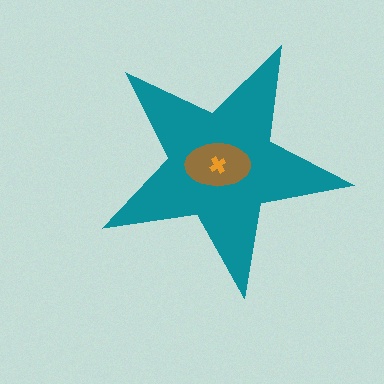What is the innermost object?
The orange cross.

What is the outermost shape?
The teal star.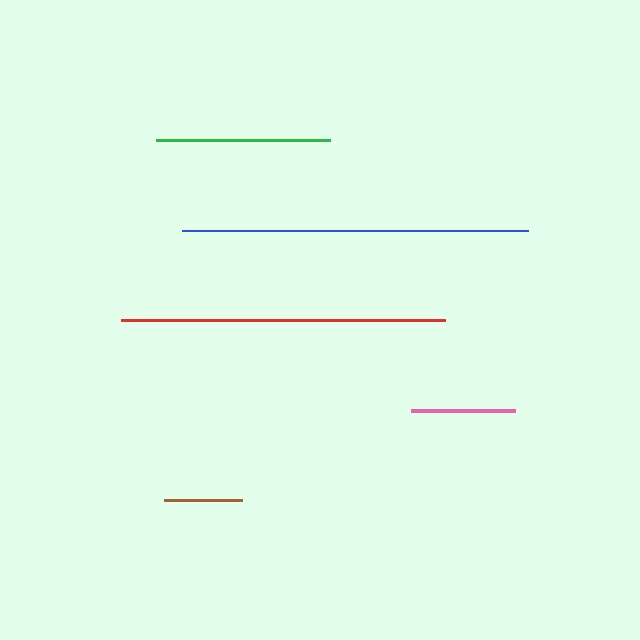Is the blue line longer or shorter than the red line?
The blue line is longer than the red line.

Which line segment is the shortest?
The brown line is the shortest at approximately 78 pixels.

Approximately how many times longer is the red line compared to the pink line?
The red line is approximately 3.1 times the length of the pink line.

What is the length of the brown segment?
The brown segment is approximately 78 pixels long.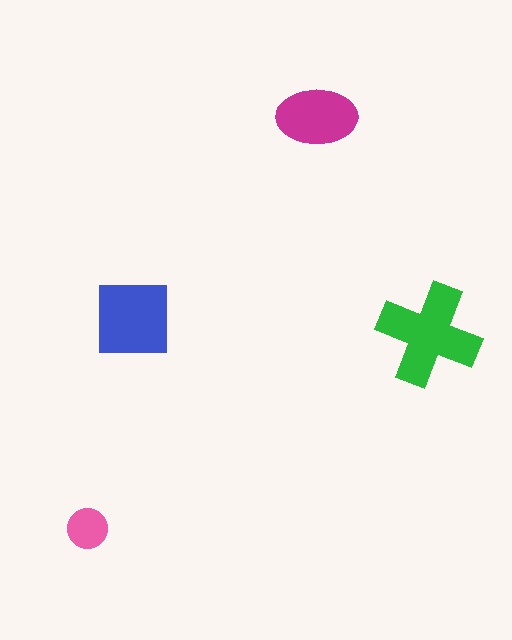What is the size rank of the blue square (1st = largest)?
2nd.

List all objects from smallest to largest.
The pink circle, the magenta ellipse, the blue square, the green cross.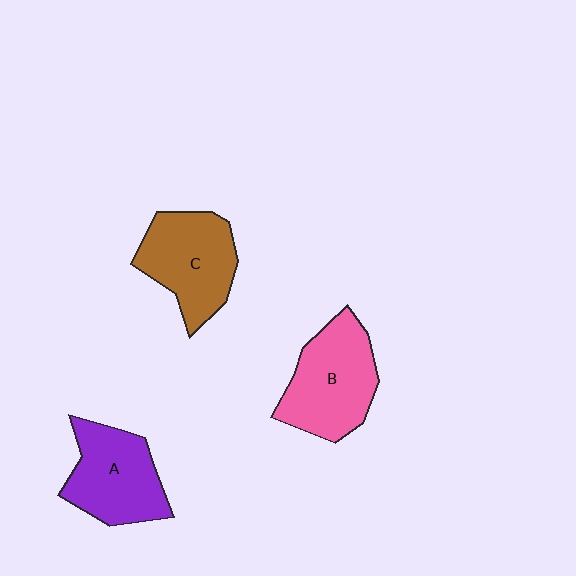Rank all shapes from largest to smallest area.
From largest to smallest: B (pink), C (brown), A (purple).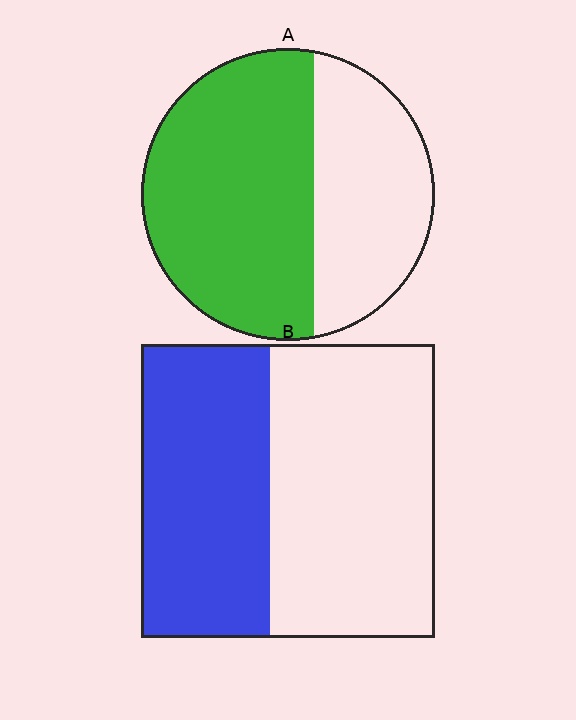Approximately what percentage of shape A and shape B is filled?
A is approximately 60% and B is approximately 45%.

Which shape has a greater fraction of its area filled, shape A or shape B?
Shape A.